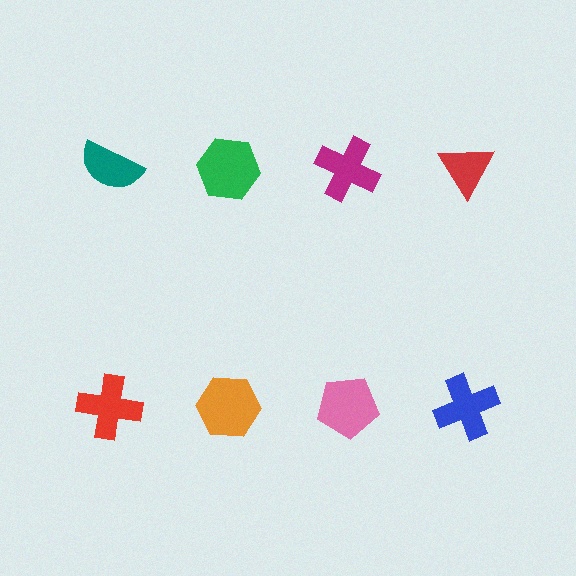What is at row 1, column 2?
A green hexagon.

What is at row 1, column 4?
A red triangle.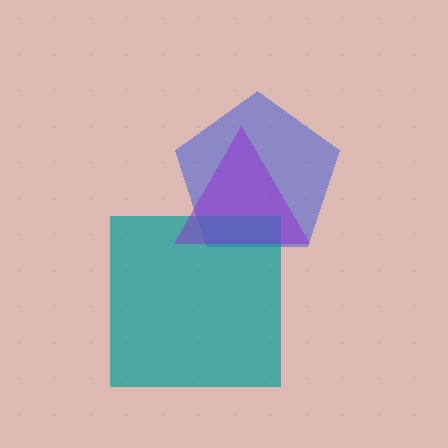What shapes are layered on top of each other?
The layered shapes are: a blue pentagon, a teal square, a purple triangle.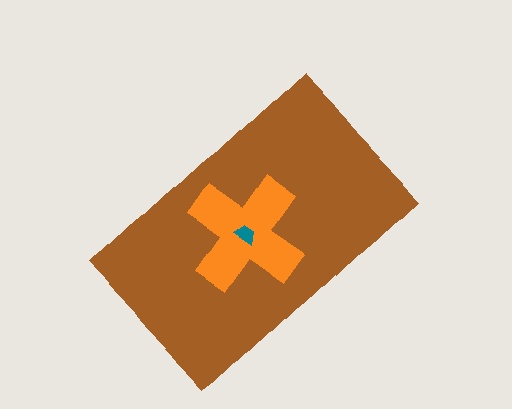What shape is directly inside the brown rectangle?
The orange cross.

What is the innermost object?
The teal trapezoid.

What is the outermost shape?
The brown rectangle.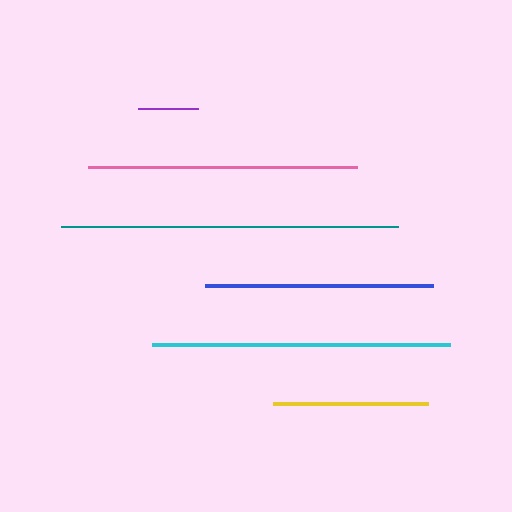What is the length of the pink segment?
The pink segment is approximately 269 pixels long.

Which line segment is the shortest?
The purple line is the shortest at approximately 60 pixels.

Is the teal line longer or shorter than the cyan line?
The teal line is longer than the cyan line.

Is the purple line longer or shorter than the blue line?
The blue line is longer than the purple line.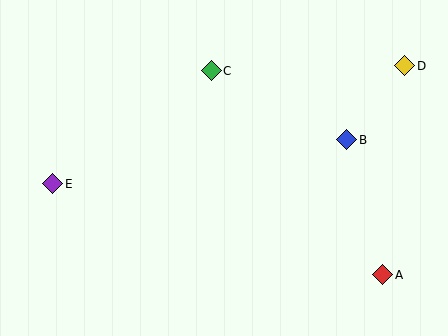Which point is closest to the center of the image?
Point C at (211, 71) is closest to the center.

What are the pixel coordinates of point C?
Point C is at (211, 71).